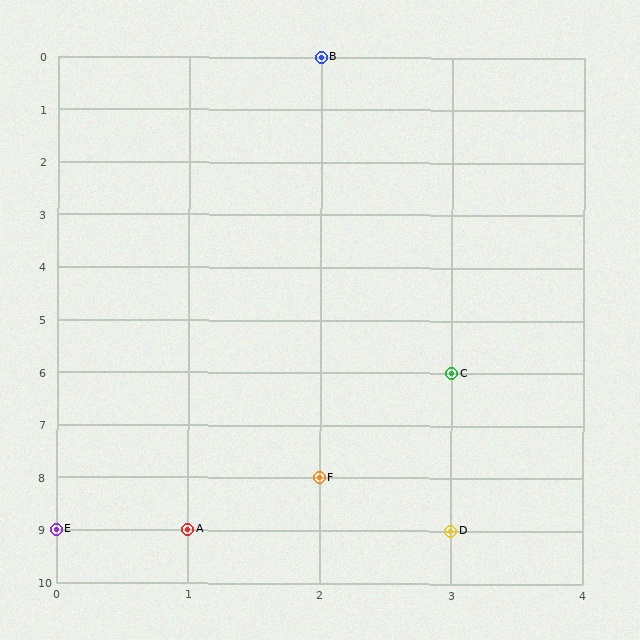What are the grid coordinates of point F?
Point F is at grid coordinates (2, 8).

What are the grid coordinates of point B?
Point B is at grid coordinates (2, 0).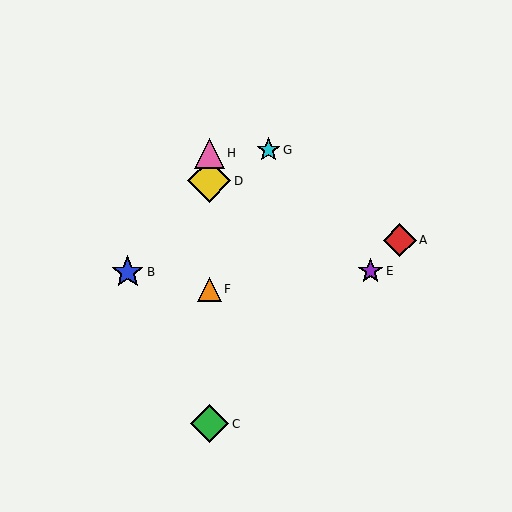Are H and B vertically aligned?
No, H is at x≈209 and B is at x≈128.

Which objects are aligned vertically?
Objects C, D, F, H are aligned vertically.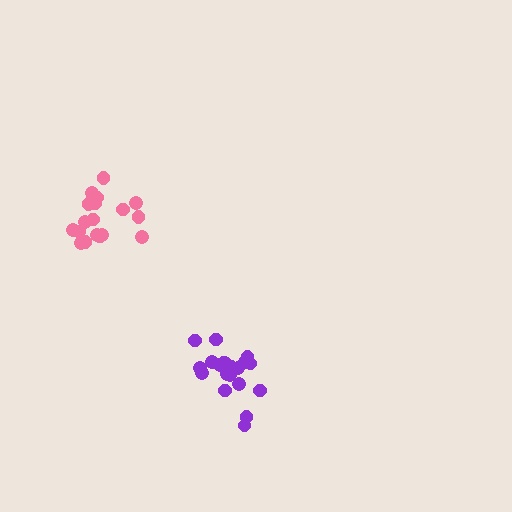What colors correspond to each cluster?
The clusters are colored: pink, purple.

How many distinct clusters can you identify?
There are 2 distinct clusters.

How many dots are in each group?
Group 1: 18 dots, Group 2: 20 dots (38 total).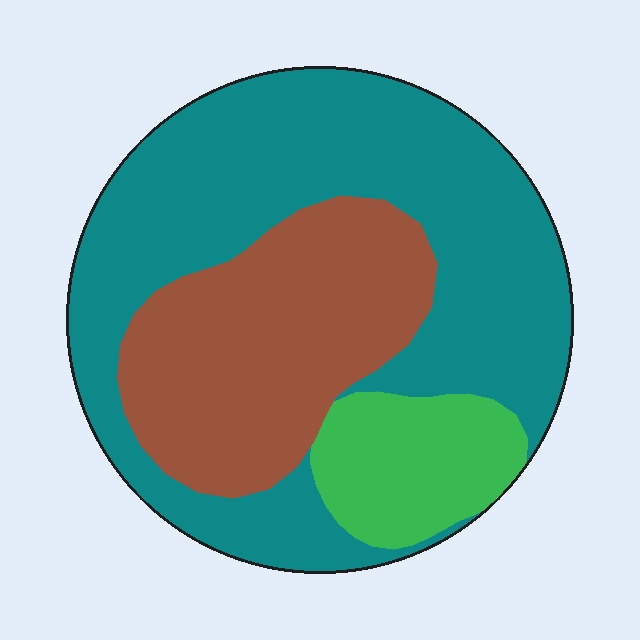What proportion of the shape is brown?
Brown covers roughly 30% of the shape.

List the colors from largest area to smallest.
From largest to smallest: teal, brown, green.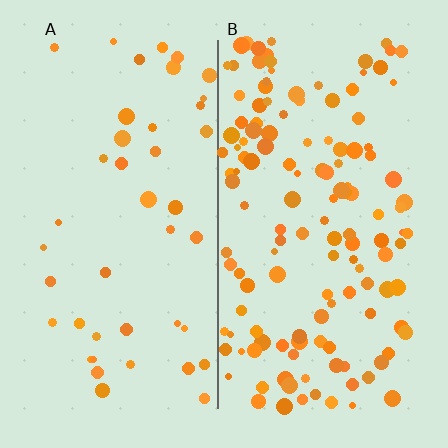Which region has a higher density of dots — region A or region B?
B (the right).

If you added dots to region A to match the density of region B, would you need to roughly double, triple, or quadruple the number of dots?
Approximately triple.